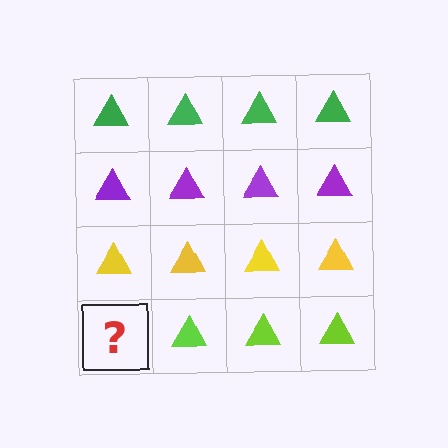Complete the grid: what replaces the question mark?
The question mark should be replaced with a lime triangle.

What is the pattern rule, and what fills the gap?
The rule is that each row has a consistent color. The gap should be filled with a lime triangle.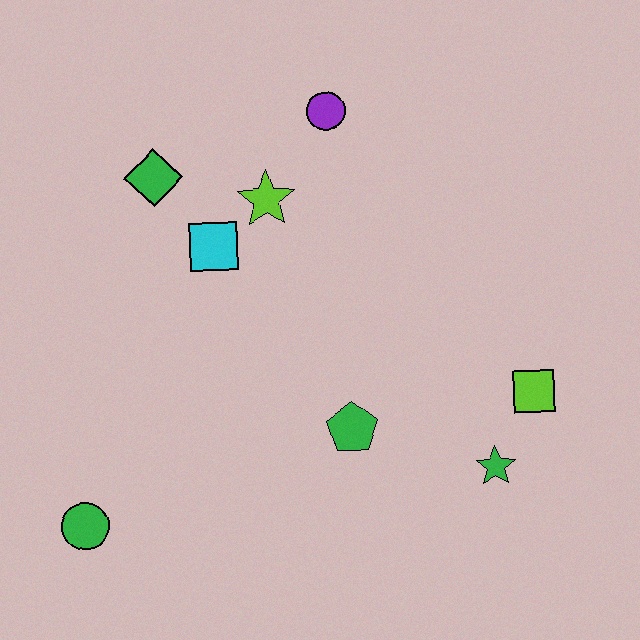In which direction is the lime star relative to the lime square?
The lime star is to the left of the lime square.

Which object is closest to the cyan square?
The lime star is closest to the cyan square.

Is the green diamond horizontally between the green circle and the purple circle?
Yes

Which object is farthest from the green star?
The green diamond is farthest from the green star.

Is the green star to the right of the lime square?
No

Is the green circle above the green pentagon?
No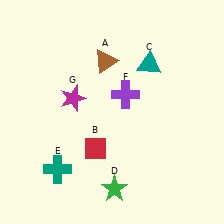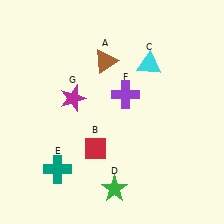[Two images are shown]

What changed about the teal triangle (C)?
In Image 1, C is teal. In Image 2, it changed to cyan.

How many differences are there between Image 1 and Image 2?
There is 1 difference between the two images.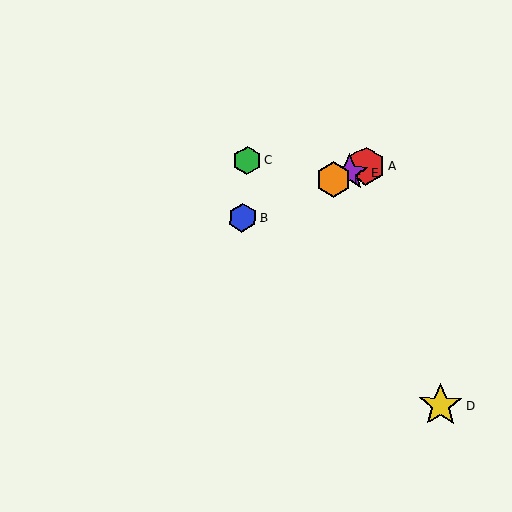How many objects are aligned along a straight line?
4 objects (A, B, E, F) are aligned along a straight line.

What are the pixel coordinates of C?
Object C is at (247, 160).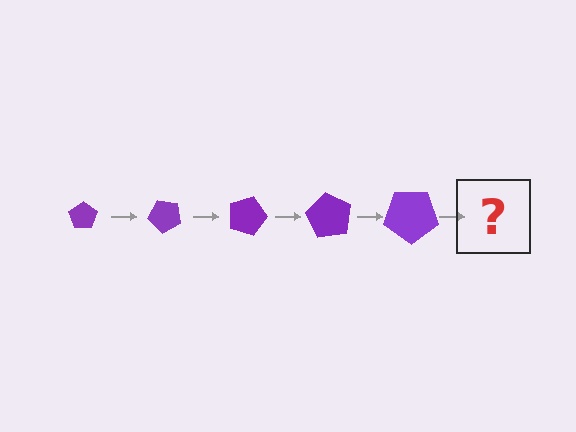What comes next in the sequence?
The next element should be a pentagon, larger than the previous one and rotated 225 degrees from the start.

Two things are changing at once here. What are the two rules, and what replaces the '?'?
The two rules are that the pentagon grows larger each step and it rotates 45 degrees each step. The '?' should be a pentagon, larger than the previous one and rotated 225 degrees from the start.